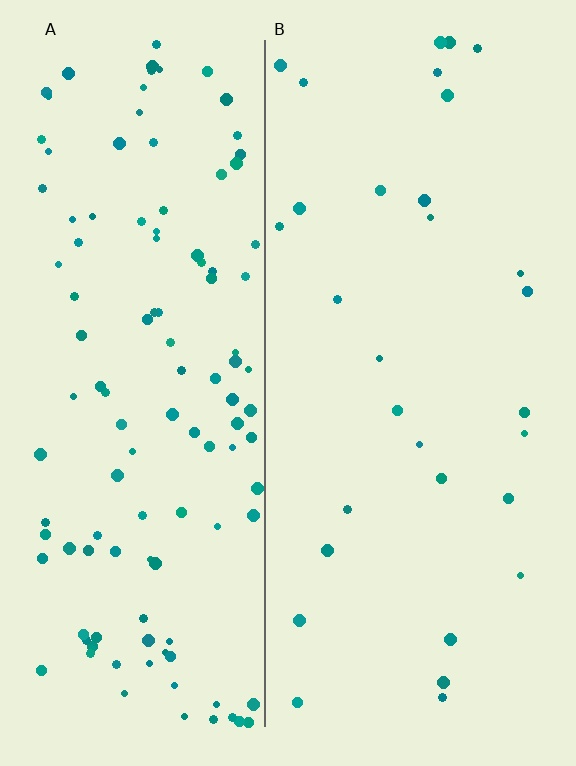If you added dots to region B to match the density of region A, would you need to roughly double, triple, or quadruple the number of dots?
Approximately quadruple.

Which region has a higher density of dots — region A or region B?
A (the left).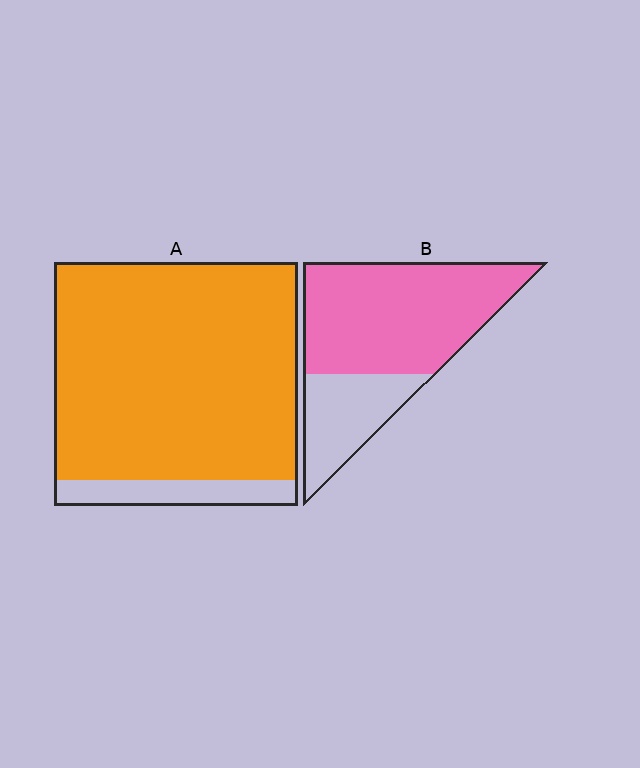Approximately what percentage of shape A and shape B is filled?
A is approximately 90% and B is approximately 70%.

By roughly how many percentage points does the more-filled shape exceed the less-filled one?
By roughly 20 percentage points (A over B).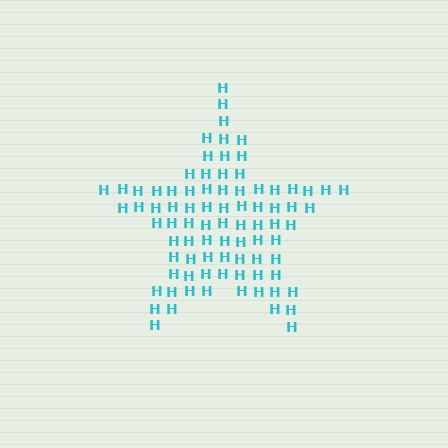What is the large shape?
The large shape is a star.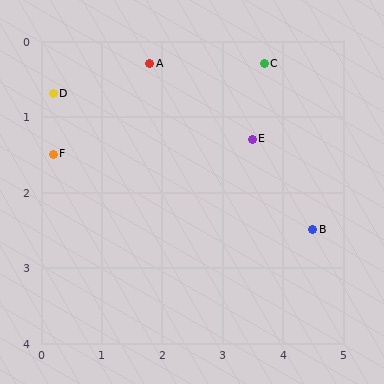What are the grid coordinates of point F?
Point F is at approximately (0.2, 1.5).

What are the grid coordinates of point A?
Point A is at approximately (1.8, 0.3).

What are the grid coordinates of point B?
Point B is at approximately (4.5, 2.5).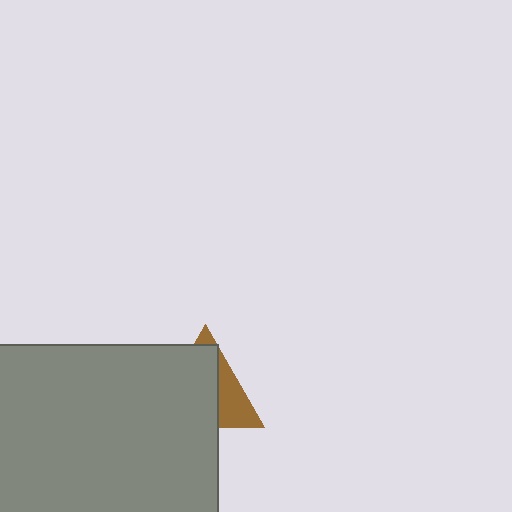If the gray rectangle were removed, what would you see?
You would see the complete brown triangle.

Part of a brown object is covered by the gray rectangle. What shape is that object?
It is a triangle.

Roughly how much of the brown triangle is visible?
A small part of it is visible (roughly 33%).